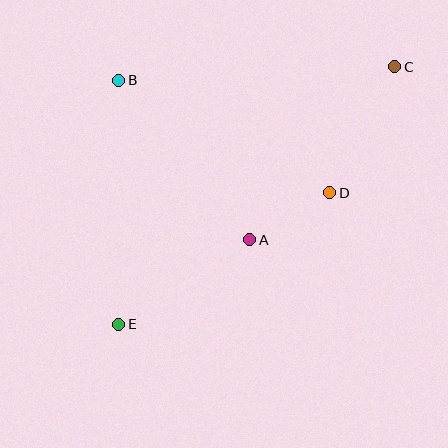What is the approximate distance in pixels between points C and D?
The distance between C and D is approximately 142 pixels.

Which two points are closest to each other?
Points A and D are closest to each other.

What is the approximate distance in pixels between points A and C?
The distance between A and C is approximately 226 pixels.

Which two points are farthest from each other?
Points C and E are farthest from each other.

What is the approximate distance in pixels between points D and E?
The distance between D and E is approximately 248 pixels.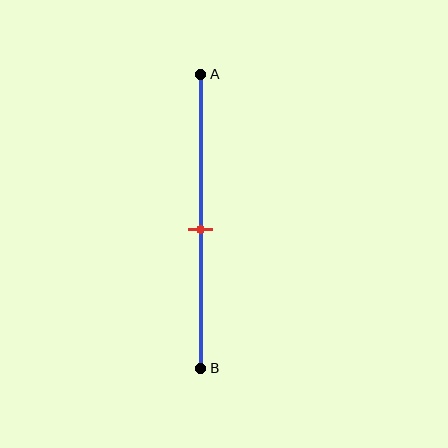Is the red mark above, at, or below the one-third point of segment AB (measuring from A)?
The red mark is below the one-third point of segment AB.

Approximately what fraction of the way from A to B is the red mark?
The red mark is approximately 55% of the way from A to B.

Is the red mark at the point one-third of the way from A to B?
No, the mark is at about 55% from A, not at the 33% one-third point.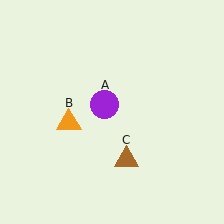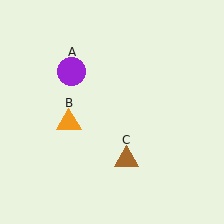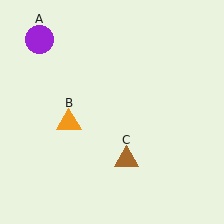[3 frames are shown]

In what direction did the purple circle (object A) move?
The purple circle (object A) moved up and to the left.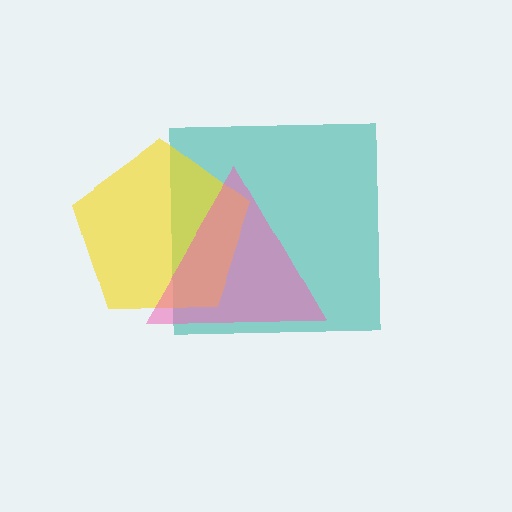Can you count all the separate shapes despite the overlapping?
Yes, there are 3 separate shapes.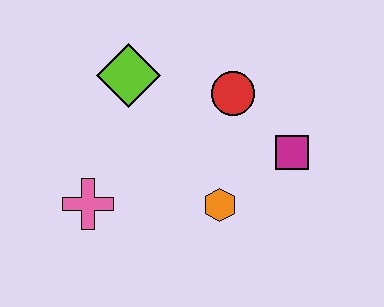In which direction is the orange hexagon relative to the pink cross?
The orange hexagon is to the right of the pink cross.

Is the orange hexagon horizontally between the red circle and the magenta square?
No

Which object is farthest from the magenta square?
The pink cross is farthest from the magenta square.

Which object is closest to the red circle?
The magenta square is closest to the red circle.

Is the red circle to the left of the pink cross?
No